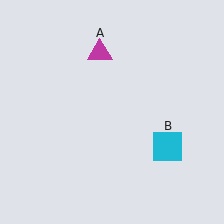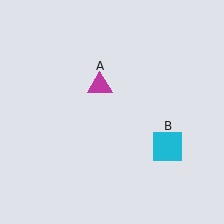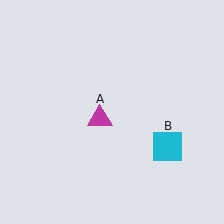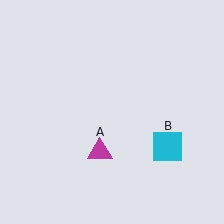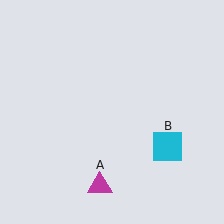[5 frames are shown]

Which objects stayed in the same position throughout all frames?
Cyan square (object B) remained stationary.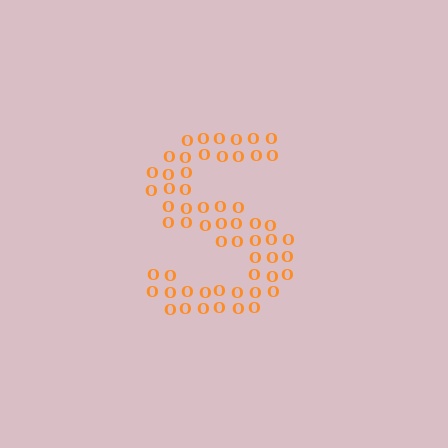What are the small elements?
The small elements are letter O's.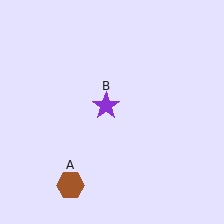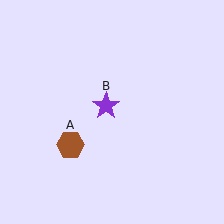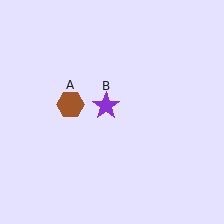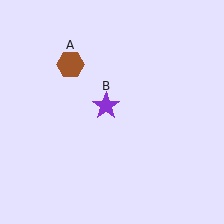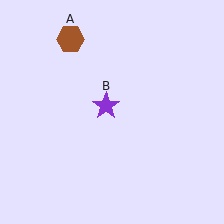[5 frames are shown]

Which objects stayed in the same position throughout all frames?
Purple star (object B) remained stationary.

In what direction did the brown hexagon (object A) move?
The brown hexagon (object A) moved up.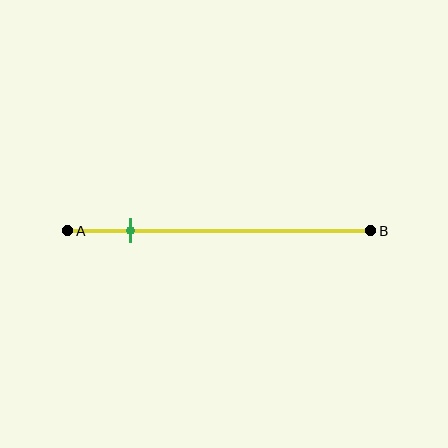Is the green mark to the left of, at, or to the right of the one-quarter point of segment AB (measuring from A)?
The green mark is to the left of the one-quarter point of segment AB.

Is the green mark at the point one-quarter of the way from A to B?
No, the mark is at about 20% from A, not at the 25% one-quarter point.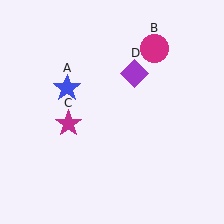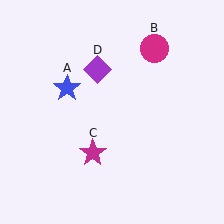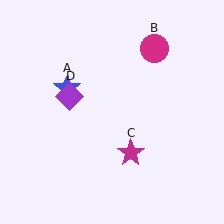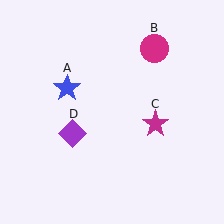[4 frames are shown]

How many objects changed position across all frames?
2 objects changed position: magenta star (object C), purple diamond (object D).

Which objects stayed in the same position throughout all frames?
Blue star (object A) and magenta circle (object B) remained stationary.